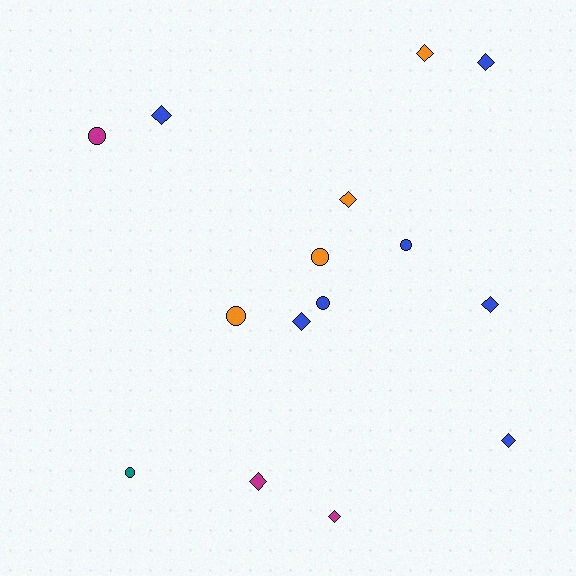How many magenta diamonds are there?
There are 2 magenta diamonds.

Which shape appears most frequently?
Diamond, with 9 objects.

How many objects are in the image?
There are 15 objects.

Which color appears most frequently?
Blue, with 7 objects.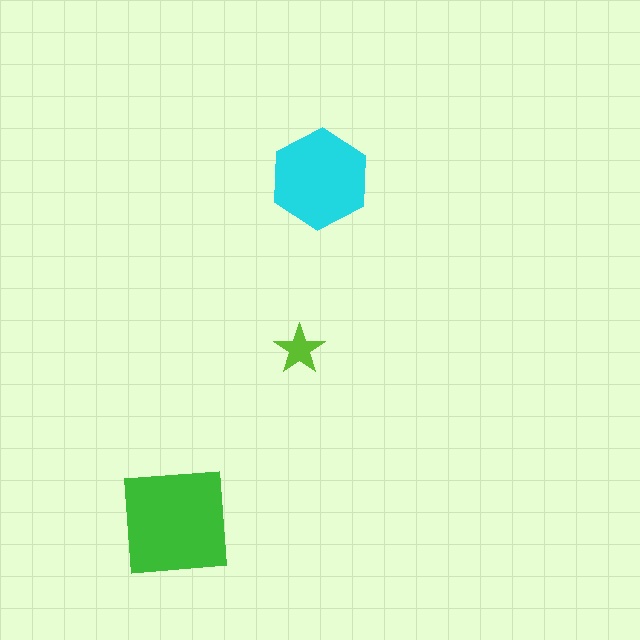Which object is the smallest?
The lime star.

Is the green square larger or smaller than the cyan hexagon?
Larger.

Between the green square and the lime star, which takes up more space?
The green square.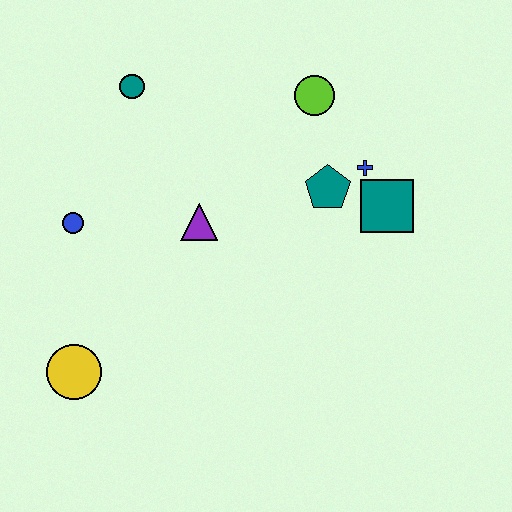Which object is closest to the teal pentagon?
The blue cross is closest to the teal pentagon.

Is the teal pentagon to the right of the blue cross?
No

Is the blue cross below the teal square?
No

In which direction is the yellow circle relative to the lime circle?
The yellow circle is below the lime circle.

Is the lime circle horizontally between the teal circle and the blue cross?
Yes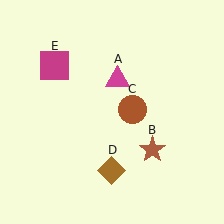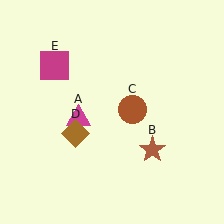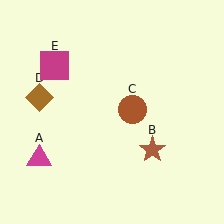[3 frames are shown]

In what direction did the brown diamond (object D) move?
The brown diamond (object D) moved up and to the left.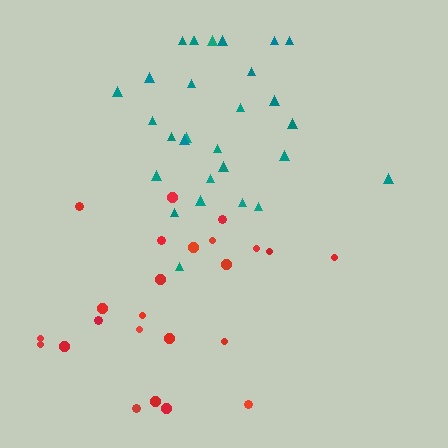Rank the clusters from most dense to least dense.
teal, red.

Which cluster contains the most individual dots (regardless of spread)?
Teal (29).